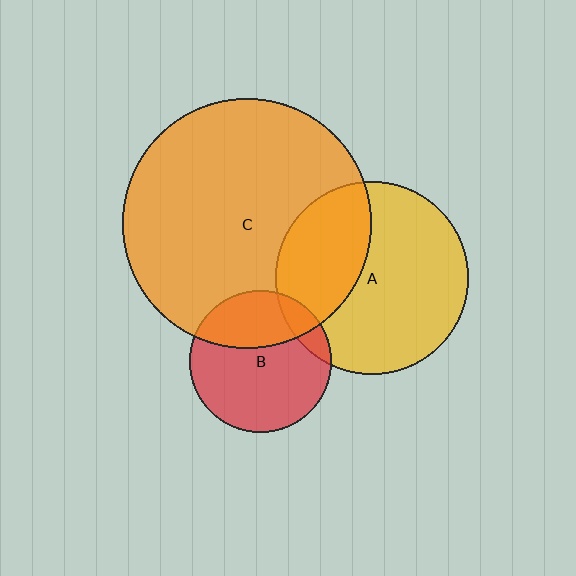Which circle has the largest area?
Circle C (orange).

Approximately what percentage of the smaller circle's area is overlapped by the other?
Approximately 35%.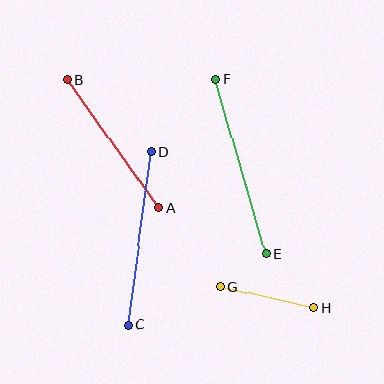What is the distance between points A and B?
The distance is approximately 157 pixels.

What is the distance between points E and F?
The distance is approximately 182 pixels.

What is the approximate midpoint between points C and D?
The midpoint is at approximately (140, 239) pixels.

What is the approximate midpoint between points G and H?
The midpoint is at approximately (267, 297) pixels.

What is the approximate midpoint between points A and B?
The midpoint is at approximately (113, 144) pixels.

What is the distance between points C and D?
The distance is approximately 174 pixels.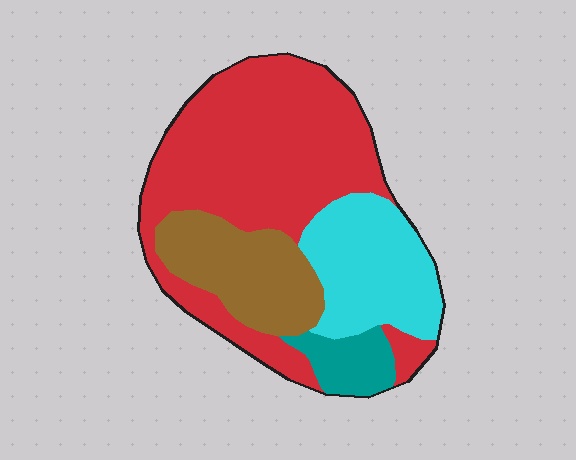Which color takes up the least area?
Teal, at roughly 5%.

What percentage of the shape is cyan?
Cyan takes up about one fifth (1/5) of the shape.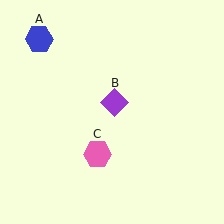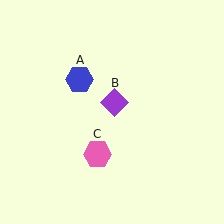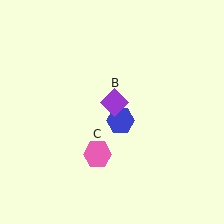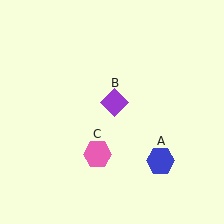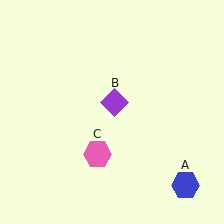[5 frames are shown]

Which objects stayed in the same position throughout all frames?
Purple diamond (object B) and pink hexagon (object C) remained stationary.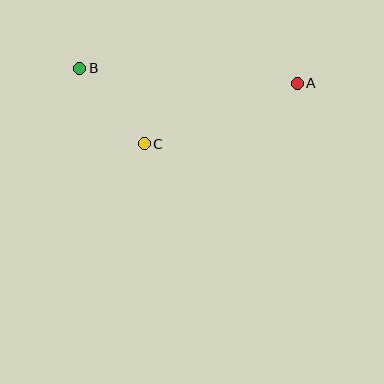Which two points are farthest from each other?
Points A and B are farthest from each other.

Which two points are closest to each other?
Points B and C are closest to each other.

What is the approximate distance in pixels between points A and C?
The distance between A and C is approximately 164 pixels.